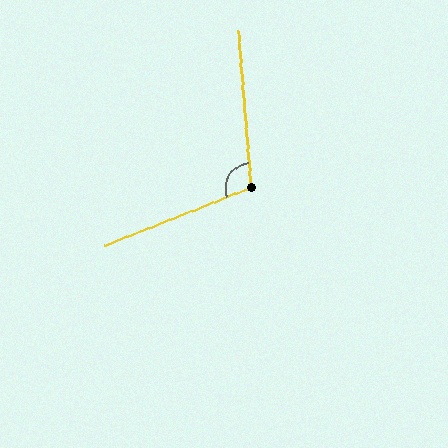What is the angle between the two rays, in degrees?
Approximately 107 degrees.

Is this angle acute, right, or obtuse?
It is obtuse.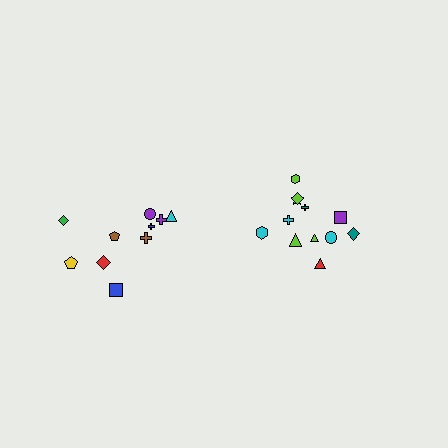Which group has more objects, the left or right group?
The right group.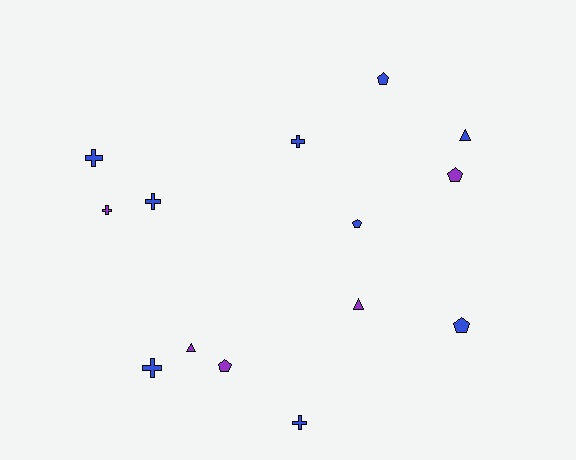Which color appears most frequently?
Blue, with 9 objects.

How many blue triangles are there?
There is 1 blue triangle.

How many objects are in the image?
There are 14 objects.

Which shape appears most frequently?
Cross, with 6 objects.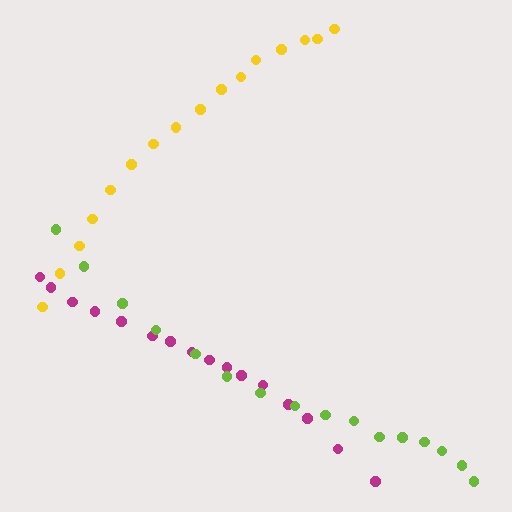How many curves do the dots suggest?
There are 3 distinct paths.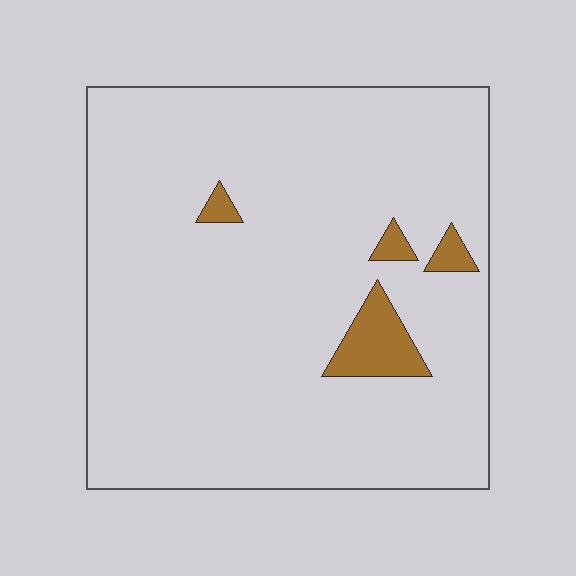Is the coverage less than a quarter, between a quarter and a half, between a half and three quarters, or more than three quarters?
Less than a quarter.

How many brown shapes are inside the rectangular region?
4.